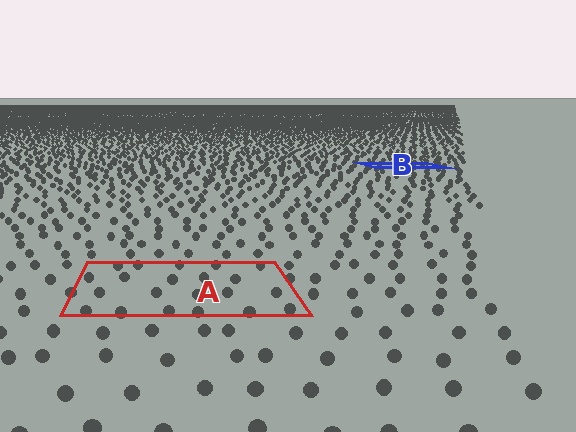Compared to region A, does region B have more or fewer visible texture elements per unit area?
Region B has more texture elements per unit area — they are packed more densely because it is farther away.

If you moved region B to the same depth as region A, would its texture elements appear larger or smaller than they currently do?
They would appear larger. At a closer depth, the same texture elements are projected at a bigger on-screen size.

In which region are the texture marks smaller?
The texture marks are smaller in region B, because it is farther away.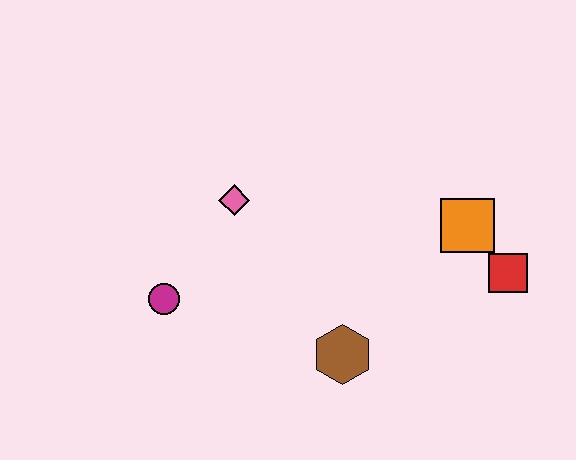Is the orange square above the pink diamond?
No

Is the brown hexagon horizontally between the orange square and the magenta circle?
Yes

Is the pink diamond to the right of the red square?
No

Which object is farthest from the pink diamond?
The red square is farthest from the pink diamond.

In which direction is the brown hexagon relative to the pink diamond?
The brown hexagon is below the pink diamond.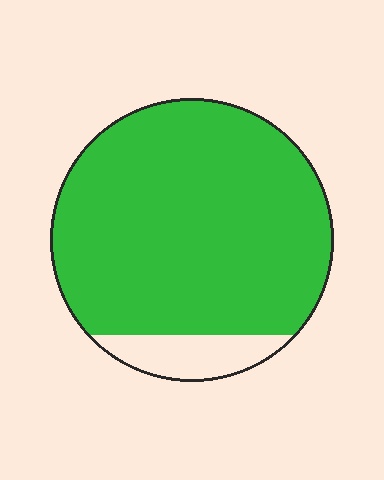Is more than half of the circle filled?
Yes.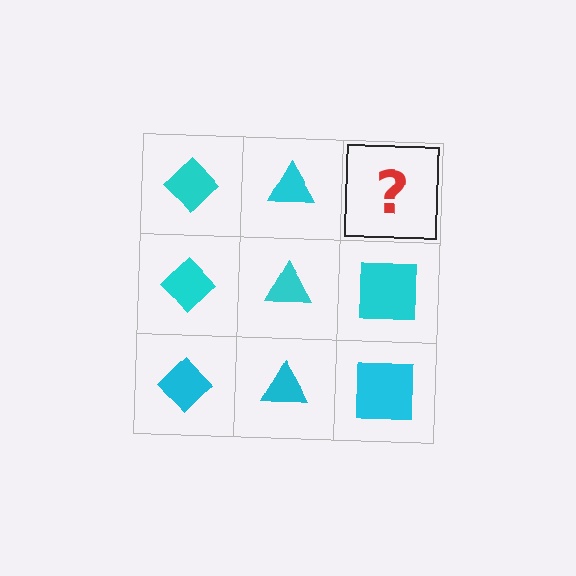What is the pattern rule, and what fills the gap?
The rule is that each column has a consistent shape. The gap should be filled with a cyan square.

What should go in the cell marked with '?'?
The missing cell should contain a cyan square.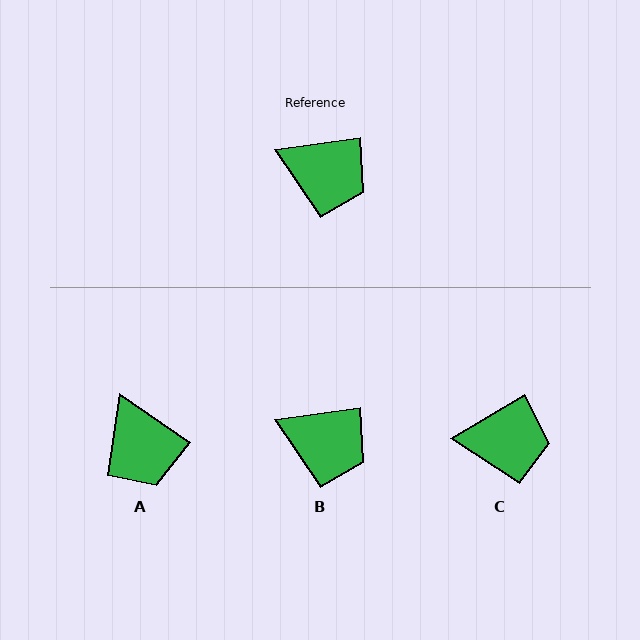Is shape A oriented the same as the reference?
No, it is off by about 42 degrees.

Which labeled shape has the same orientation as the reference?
B.